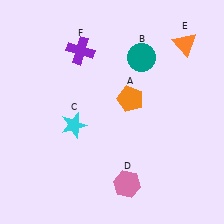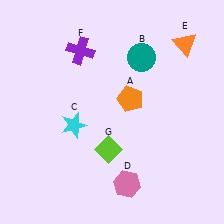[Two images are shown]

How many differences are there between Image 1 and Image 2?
There is 1 difference between the two images.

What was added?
A lime diamond (G) was added in Image 2.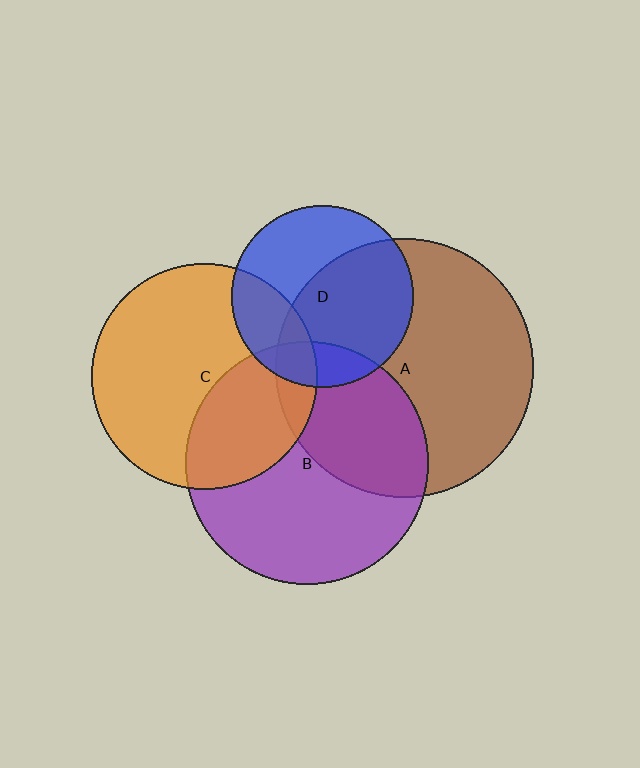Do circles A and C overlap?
Yes.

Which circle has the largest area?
Circle A (brown).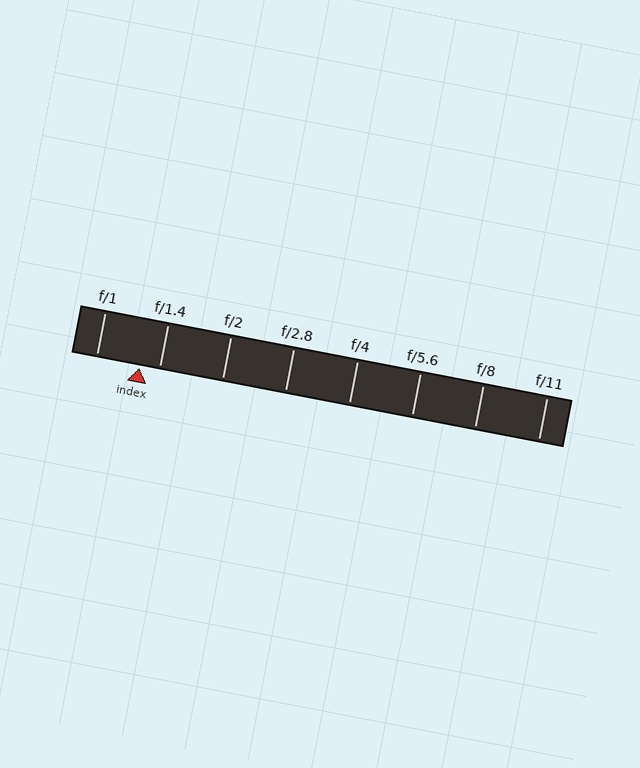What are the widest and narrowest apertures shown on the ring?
The widest aperture shown is f/1 and the narrowest is f/11.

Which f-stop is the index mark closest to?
The index mark is closest to f/1.4.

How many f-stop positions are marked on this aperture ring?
There are 8 f-stop positions marked.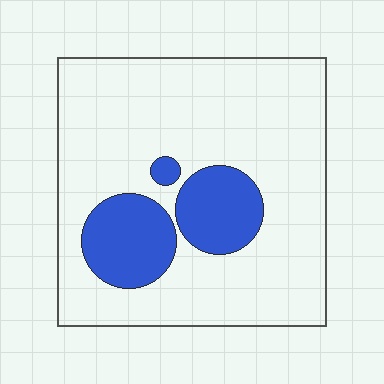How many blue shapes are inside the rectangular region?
3.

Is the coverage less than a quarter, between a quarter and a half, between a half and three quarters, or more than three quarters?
Less than a quarter.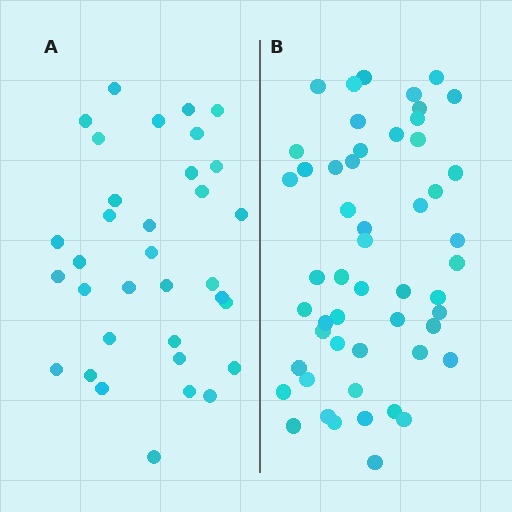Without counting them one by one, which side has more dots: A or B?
Region B (the right region) has more dots.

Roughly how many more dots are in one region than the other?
Region B has approximately 20 more dots than region A.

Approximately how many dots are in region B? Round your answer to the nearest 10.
About 50 dots. (The exact count is 52, which rounds to 50.)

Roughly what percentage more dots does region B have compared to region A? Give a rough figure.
About 55% more.